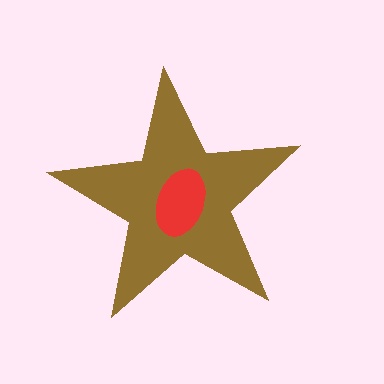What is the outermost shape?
The brown star.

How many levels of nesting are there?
2.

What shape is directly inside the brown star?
The red ellipse.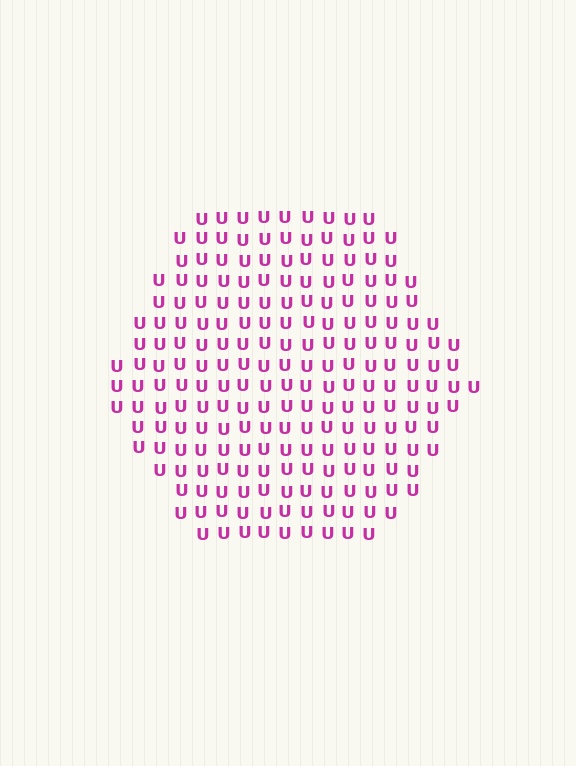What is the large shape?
The large shape is a hexagon.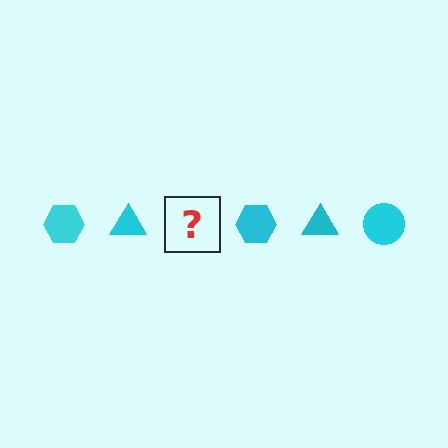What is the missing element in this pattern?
The missing element is a cyan circle.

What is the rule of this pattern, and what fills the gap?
The rule is that the pattern cycles through hexagon, triangle, circle shapes in cyan. The gap should be filled with a cyan circle.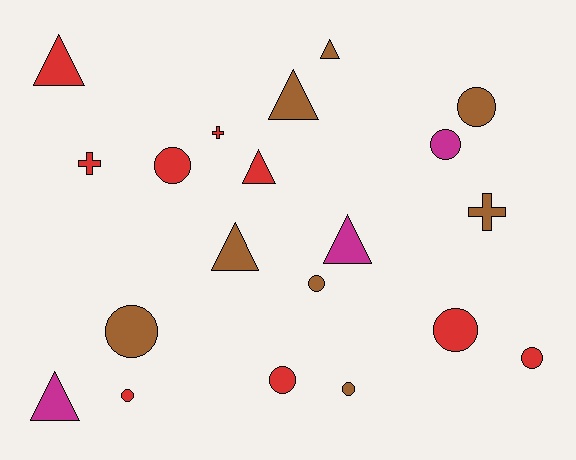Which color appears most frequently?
Red, with 9 objects.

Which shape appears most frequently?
Circle, with 10 objects.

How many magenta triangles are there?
There are 2 magenta triangles.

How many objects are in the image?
There are 20 objects.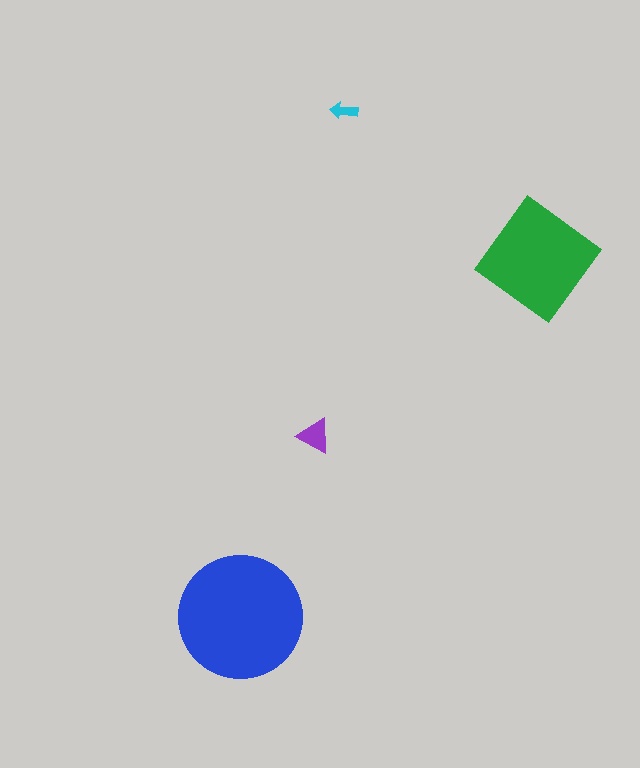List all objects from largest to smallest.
The blue circle, the green diamond, the purple triangle, the cyan arrow.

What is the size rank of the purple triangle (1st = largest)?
3rd.